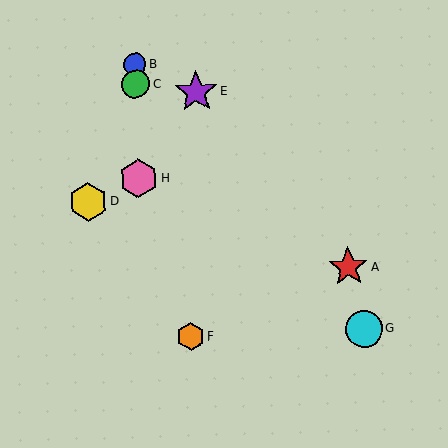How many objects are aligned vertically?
3 objects (B, C, H) are aligned vertically.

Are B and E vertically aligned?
No, B is at x≈135 and E is at x≈196.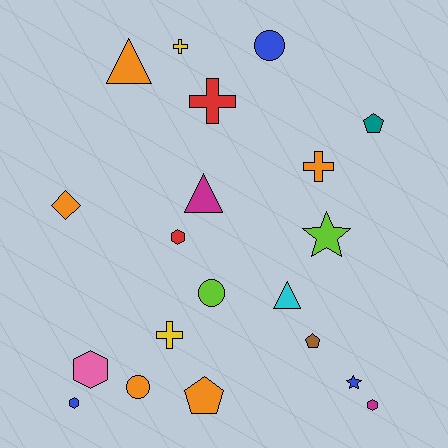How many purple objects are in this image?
There are no purple objects.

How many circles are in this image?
There are 3 circles.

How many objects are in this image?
There are 20 objects.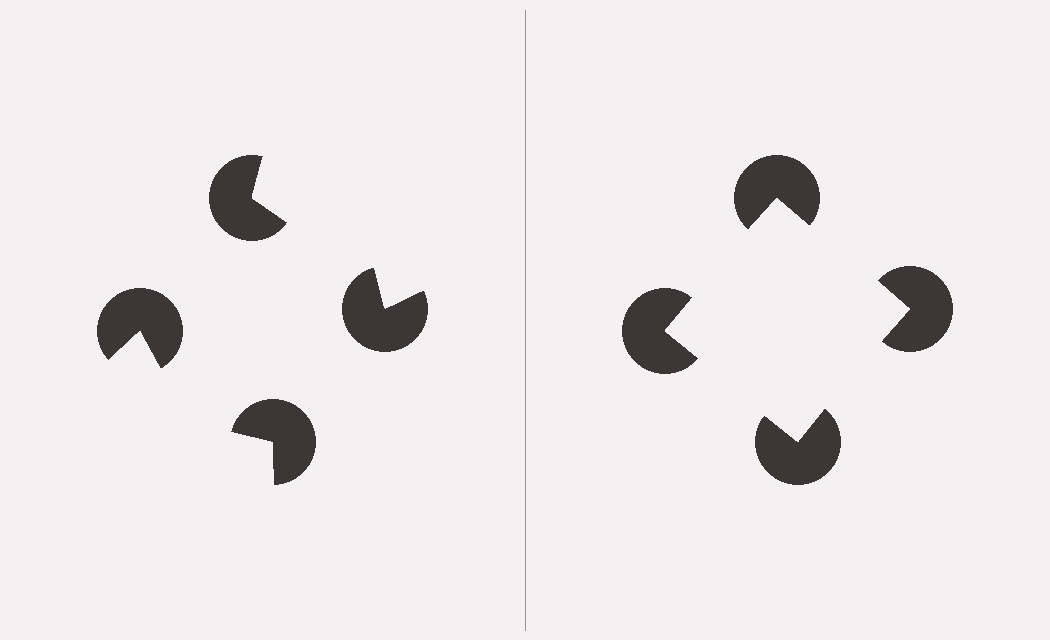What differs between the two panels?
The pac-man discs are positioned identically on both sides; only the wedge orientations differ. On the right they align to a square; on the left they are misaligned.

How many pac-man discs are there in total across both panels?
8 — 4 on each side.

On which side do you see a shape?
An illusory square appears on the right side. On the left side the wedge cuts are rotated, so no coherent shape forms.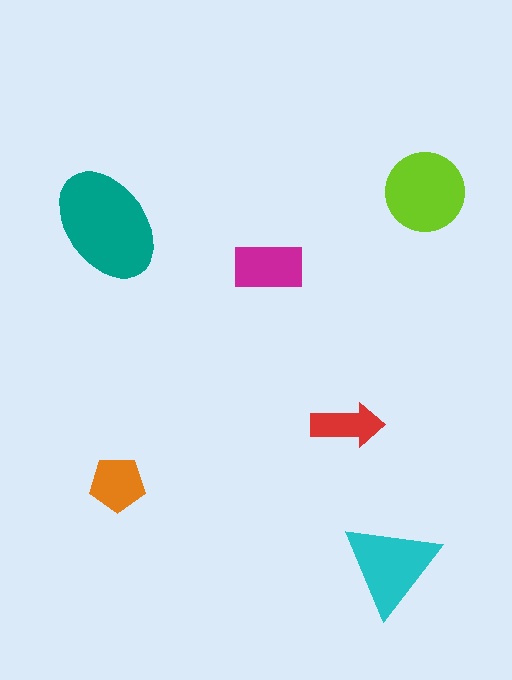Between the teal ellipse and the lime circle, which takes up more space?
The teal ellipse.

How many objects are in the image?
There are 6 objects in the image.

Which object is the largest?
The teal ellipse.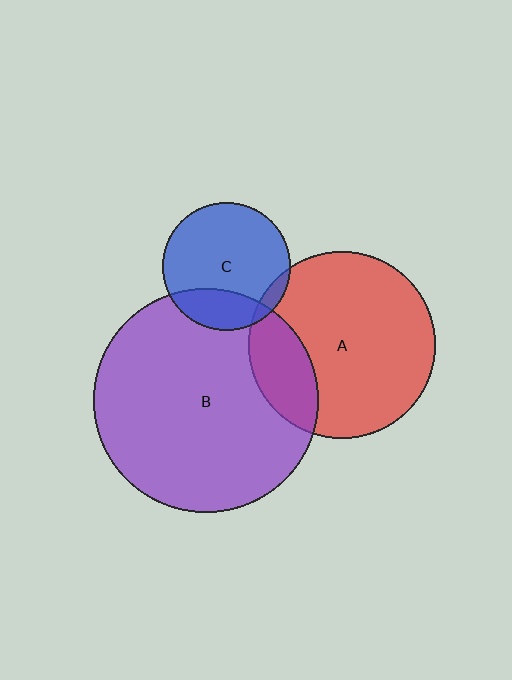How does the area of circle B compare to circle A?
Approximately 1.4 times.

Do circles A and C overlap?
Yes.